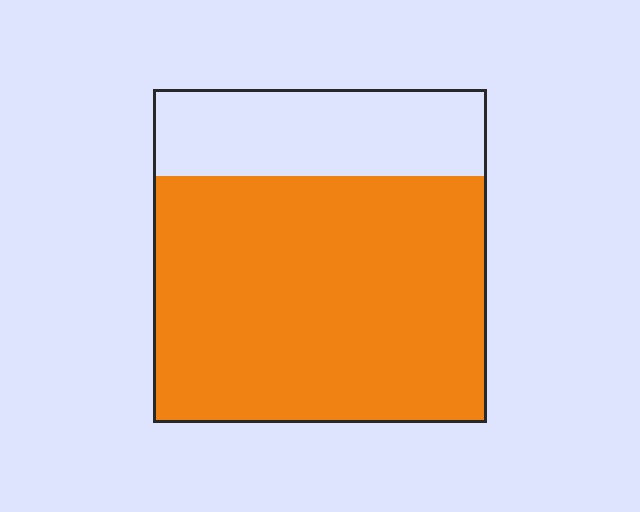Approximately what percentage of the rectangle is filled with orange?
Approximately 75%.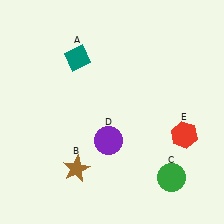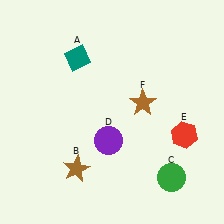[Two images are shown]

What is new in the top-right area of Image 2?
A brown star (F) was added in the top-right area of Image 2.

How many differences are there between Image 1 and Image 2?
There is 1 difference between the two images.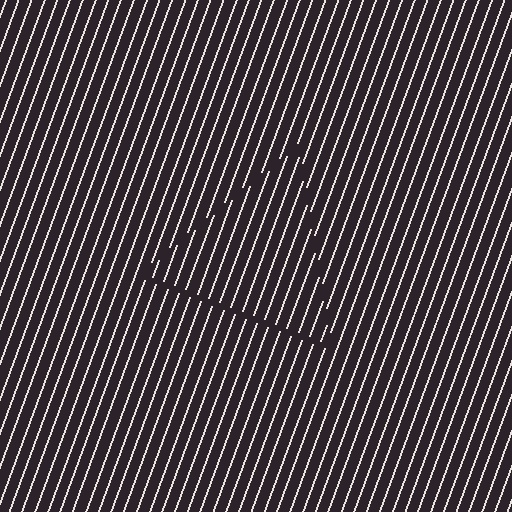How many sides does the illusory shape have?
3 sides — the line-ends trace a triangle.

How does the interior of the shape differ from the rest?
The interior of the shape contains the same grating, shifted by half a period — the contour is defined by the phase discontinuity where line-ends from the inner and outer gratings abut.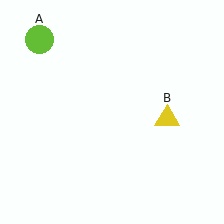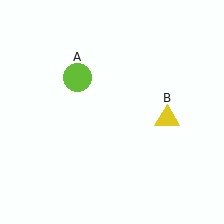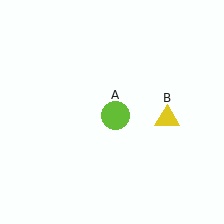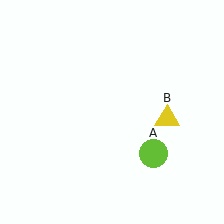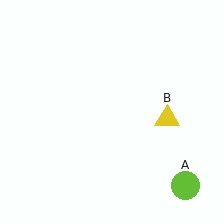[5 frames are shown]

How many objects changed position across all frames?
1 object changed position: lime circle (object A).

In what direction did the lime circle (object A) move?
The lime circle (object A) moved down and to the right.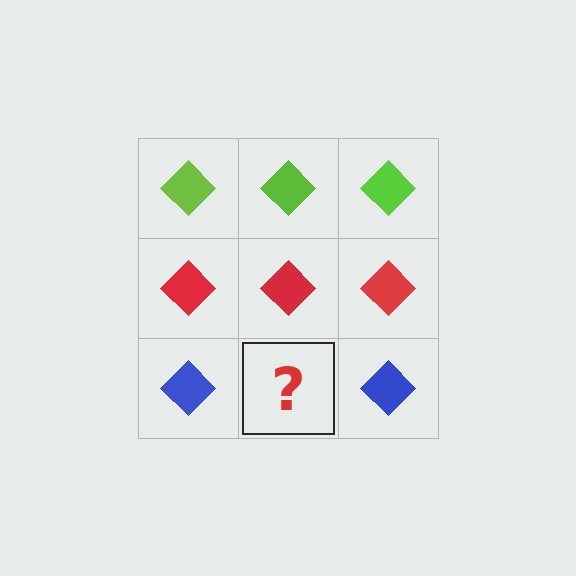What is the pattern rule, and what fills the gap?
The rule is that each row has a consistent color. The gap should be filled with a blue diamond.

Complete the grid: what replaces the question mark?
The question mark should be replaced with a blue diamond.